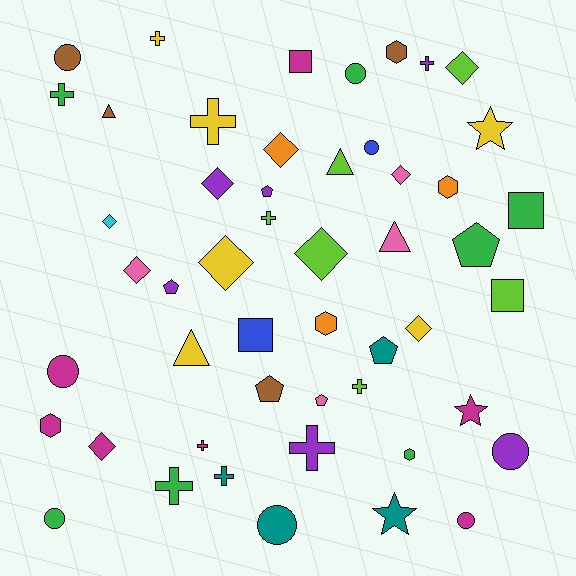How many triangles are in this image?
There are 4 triangles.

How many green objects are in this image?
There are 7 green objects.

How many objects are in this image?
There are 50 objects.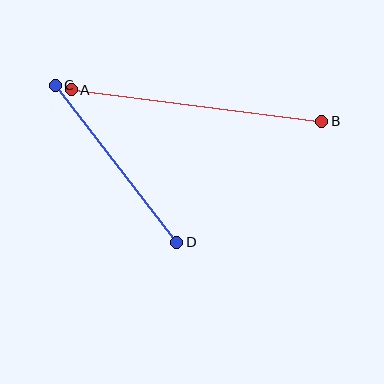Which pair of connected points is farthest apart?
Points A and B are farthest apart.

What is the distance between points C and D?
The distance is approximately 198 pixels.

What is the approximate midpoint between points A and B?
The midpoint is at approximately (196, 105) pixels.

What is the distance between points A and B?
The distance is approximately 252 pixels.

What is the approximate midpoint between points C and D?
The midpoint is at approximately (116, 164) pixels.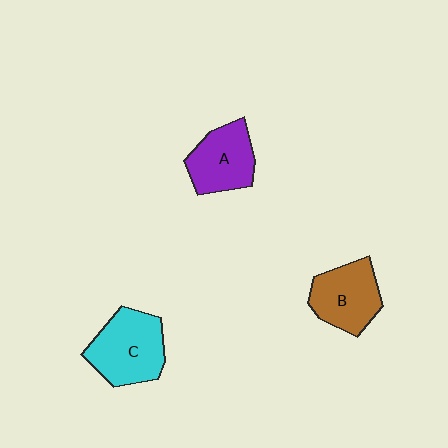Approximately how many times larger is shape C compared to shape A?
Approximately 1.2 times.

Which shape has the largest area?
Shape C (cyan).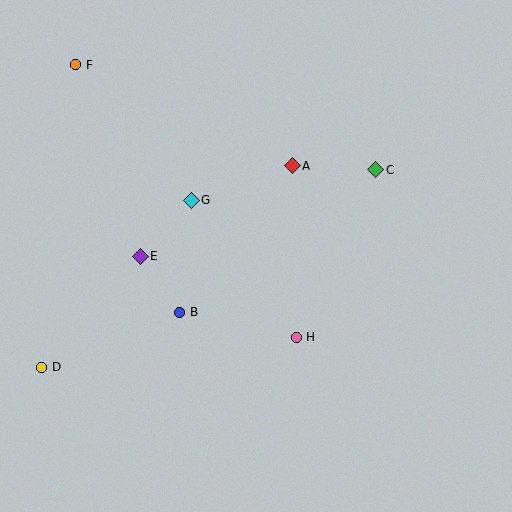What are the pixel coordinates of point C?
Point C is at (376, 170).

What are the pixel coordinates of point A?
Point A is at (292, 166).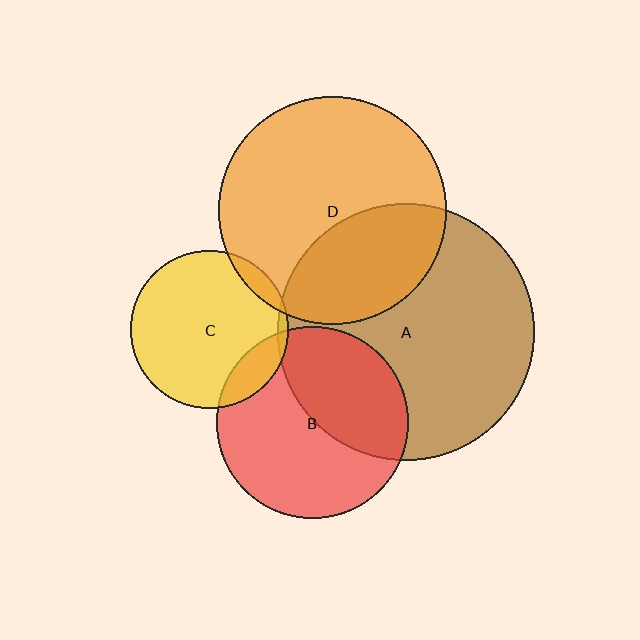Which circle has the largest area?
Circle A (brown).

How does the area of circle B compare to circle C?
Approximately 1.5 times.